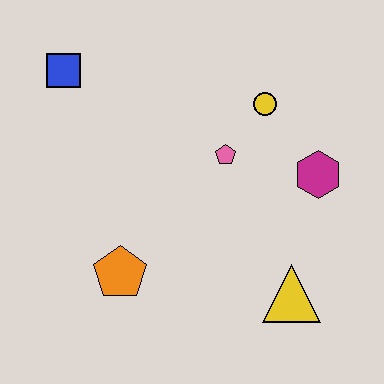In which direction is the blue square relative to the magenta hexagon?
The blue square is to the left of the magenta hexagon.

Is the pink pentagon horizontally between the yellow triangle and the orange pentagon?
Yes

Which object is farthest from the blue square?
The yellow triangle is farthest from the blue square.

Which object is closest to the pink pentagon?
The yellow circle is closest to the pink pentagon.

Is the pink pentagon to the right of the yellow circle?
No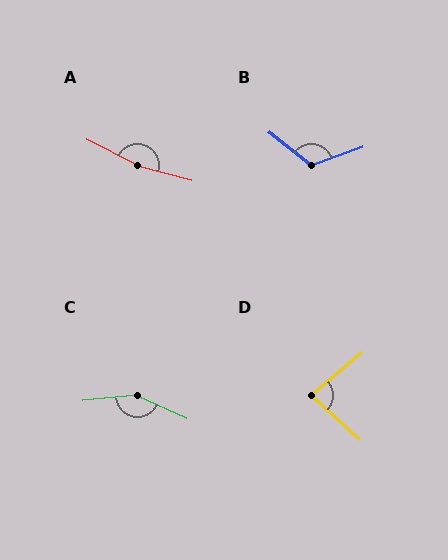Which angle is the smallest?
D, at approximately 82 degrees.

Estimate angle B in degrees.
Approximately 122 degrees.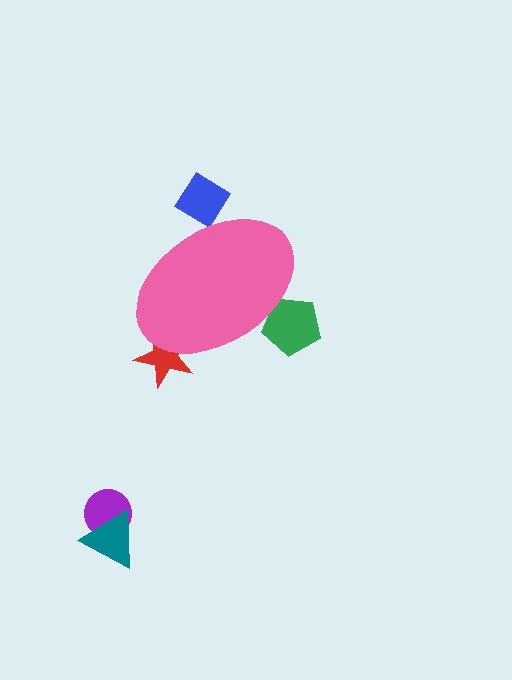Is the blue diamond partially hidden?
Yes, the blue diamond is partially hidden behind the pink ellipse.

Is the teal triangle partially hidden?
No, the teal triangle is fully visible.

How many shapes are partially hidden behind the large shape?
3 shapes are partially hidden.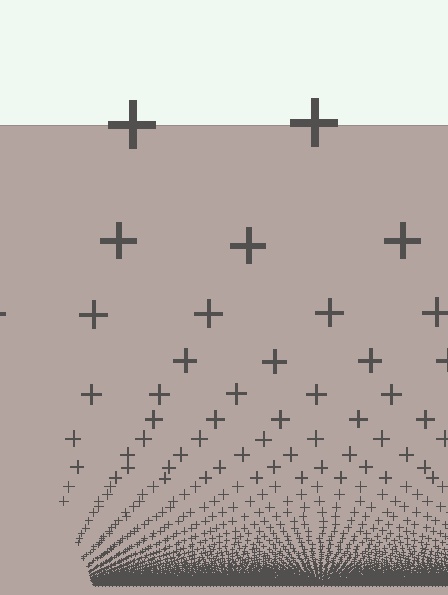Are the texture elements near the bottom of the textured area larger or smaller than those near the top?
Smaller. The gradient is inverted — elements near the bottom are smaller and denser.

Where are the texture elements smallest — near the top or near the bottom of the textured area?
Near the bottom.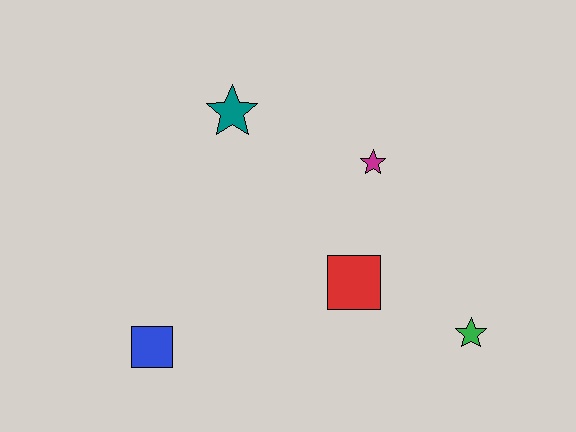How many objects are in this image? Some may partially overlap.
There are 5 objects.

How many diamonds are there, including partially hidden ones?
There are no diamonds.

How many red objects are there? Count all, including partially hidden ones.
There is 1 red object.